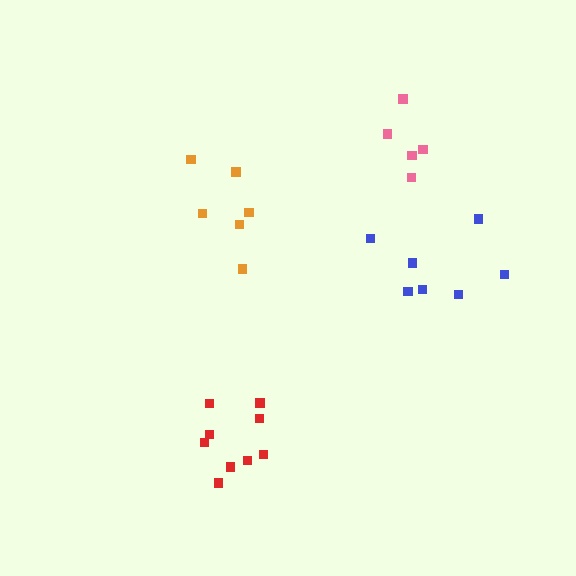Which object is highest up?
The pink cluster is topmost.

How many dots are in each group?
Group 1: 6 dots, Group 2: 9 dots, Group 3: 7 dots, Group 4: 5 dots (27 total).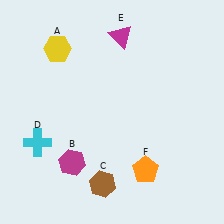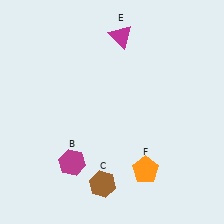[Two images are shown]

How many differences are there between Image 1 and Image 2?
There are 2 differences between the two images.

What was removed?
The cyan cross (D), the yellow hexagon (A) were removed in Image 2.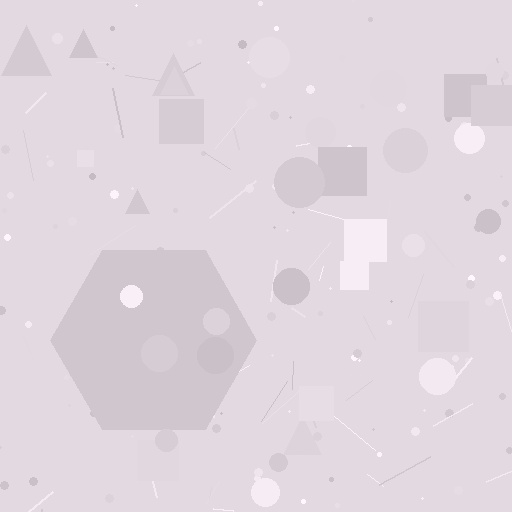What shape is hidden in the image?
A hexagon is hidden in the image.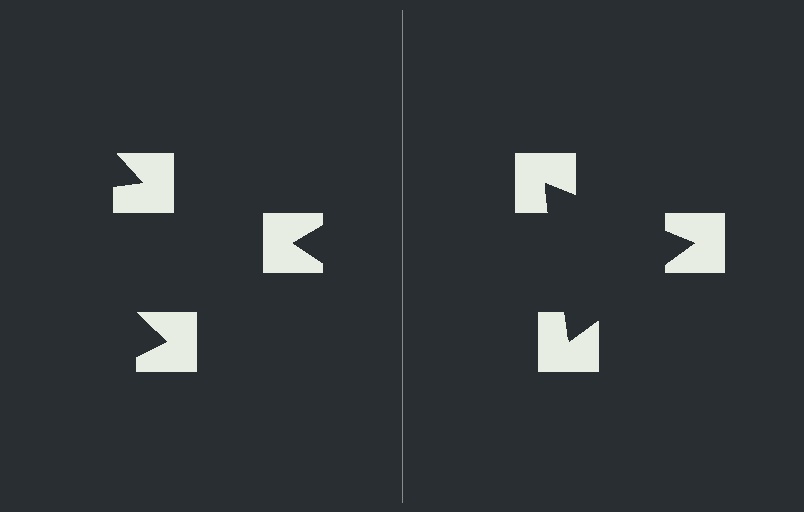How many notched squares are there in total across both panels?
6 — 3 on each side.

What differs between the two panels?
The notched squares are positioned identically on both sides; only the wedge orientations differ. On the right they align to a triangle; on the left they are misaligned.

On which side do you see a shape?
An illusory triangle appears on the right side. On the left side the wedge cuts are rotated, so no coherent shape forms.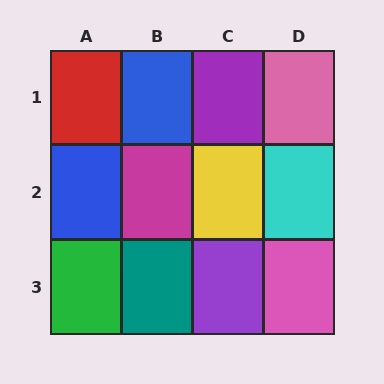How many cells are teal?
1 cell is teal.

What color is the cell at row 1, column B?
Blue.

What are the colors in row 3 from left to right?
Green, teal, purple, pink.